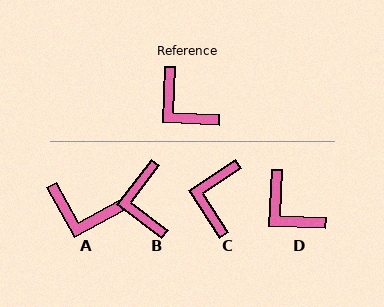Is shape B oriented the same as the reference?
No, it is off by about 35 degrees.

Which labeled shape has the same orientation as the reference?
D.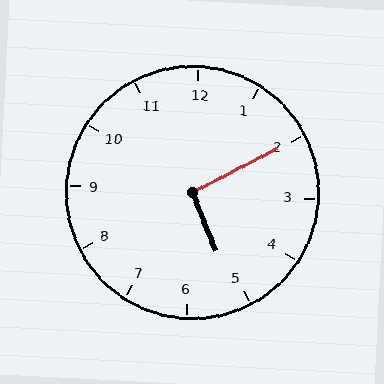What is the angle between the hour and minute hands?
Approximately 95 degrees.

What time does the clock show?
5:10.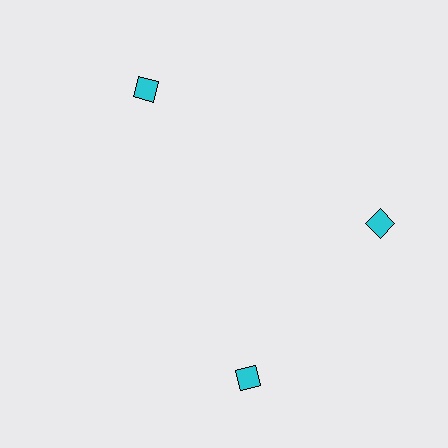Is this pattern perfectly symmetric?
No. The 3 cyan diamonds are arranged in a ring, but one element near the 7 o'clock position is rotated out of alignment along the ring, breaking the 3-fold rotational symmetry.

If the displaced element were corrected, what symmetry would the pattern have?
It would have 3-fold rotational symmetry — the pattern would map onto itself every 120 degrees.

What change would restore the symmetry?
The symmetry would be restored by rotating it back into even spacing with its neighbors so that all 3 diamonds sit at equal angles and equal distance from the center.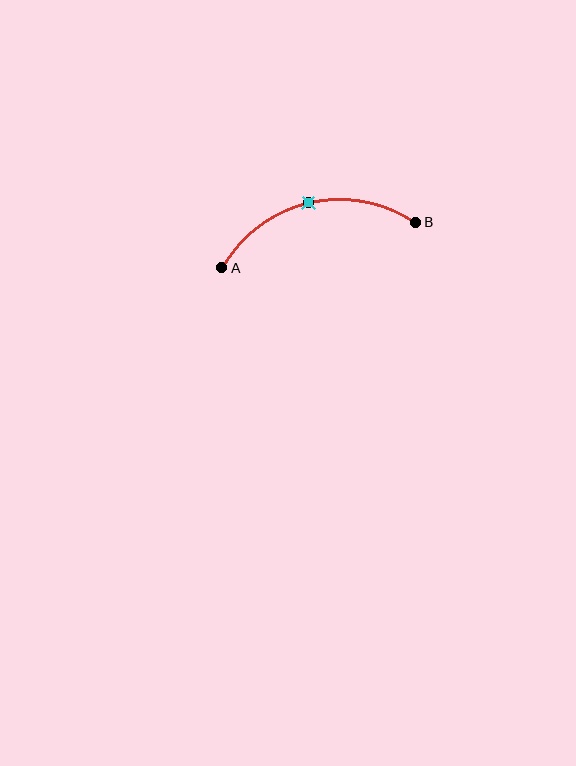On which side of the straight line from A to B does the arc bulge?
The arc bulges above the straight line connecting A and B.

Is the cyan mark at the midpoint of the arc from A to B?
Yes. The cyan mark lies on the arc at equal arc-length from both A and B — it is the arc midpoint.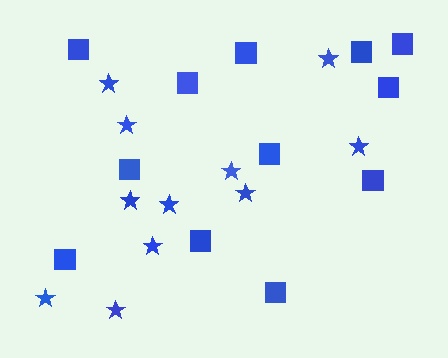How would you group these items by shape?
There are 2 groups: one group of squares (12) and one group of stars (11).